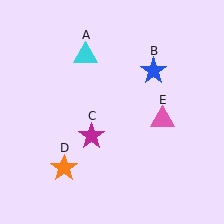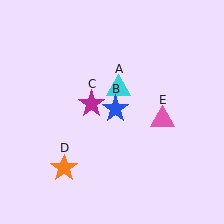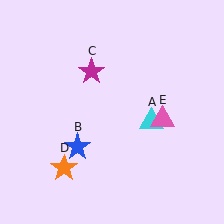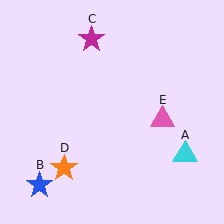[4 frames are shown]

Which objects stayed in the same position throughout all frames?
Orange star (object D) and pink triangle (object E) remained stationary.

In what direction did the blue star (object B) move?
The blue star (object B) moved down and to the left.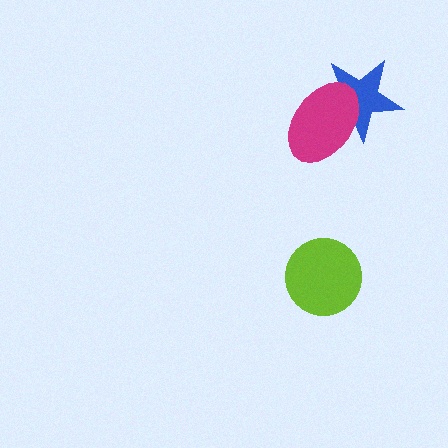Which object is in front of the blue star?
The magenta ellipse is in front of the blue star.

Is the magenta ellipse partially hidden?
No, no other shape covers it.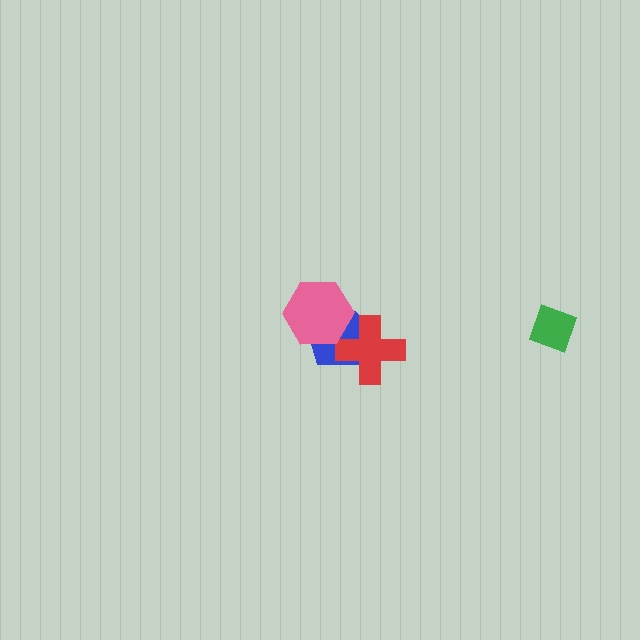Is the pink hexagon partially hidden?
No, no other shape covers it.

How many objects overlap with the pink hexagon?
1 object overlaps with the pink hexagon.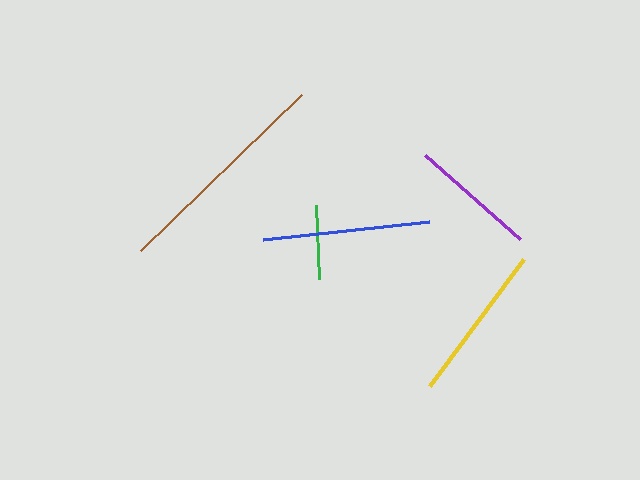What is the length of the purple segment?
The purple segment is approximately 127 pixels long.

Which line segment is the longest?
The brown line is the longest at approximately 225 pixels.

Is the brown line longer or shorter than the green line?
The brown line is longer than the green line.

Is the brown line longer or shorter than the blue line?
The brown line is longer than the blue line.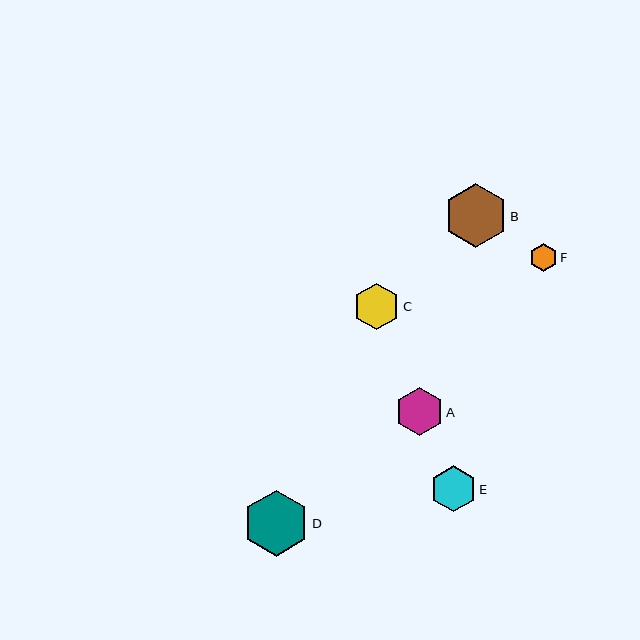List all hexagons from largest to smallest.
From largest to smallest: D, B, A, E, C, F.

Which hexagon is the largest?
Hexagon D is the largest with a size of approximately 66 pixels.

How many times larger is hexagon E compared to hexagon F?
Hexagon E is approximately 1.7 times the size of hexagon F.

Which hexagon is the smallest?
Hexagon F is the smallest with a size of approximately 28 pixels.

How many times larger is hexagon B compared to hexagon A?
Hexagon B is approximately 1.3 times the size of hexagon A.